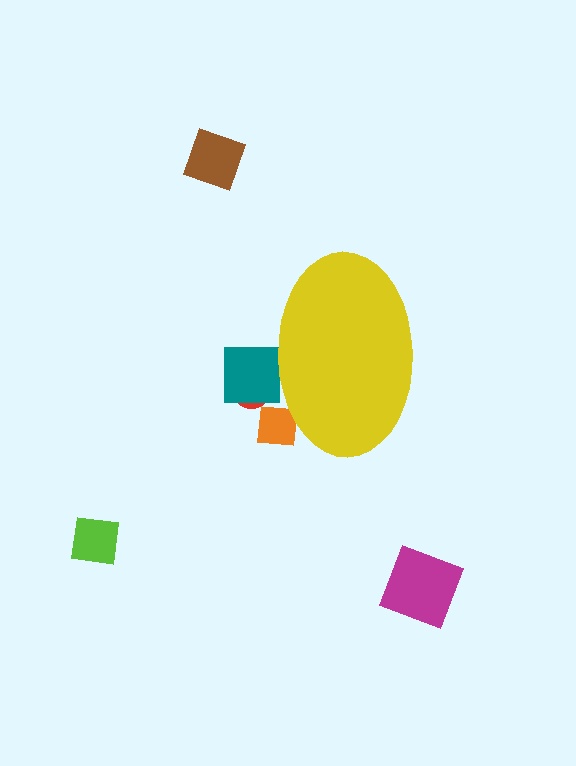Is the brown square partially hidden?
No, the brown square is fully visible.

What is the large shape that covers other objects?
A yellow ellipse.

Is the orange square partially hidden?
Yes, the orange square is partially hidden behind the yellow ellipse.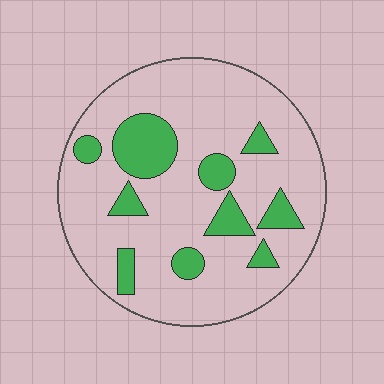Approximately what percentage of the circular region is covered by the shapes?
Approximately 20%.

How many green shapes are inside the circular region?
10.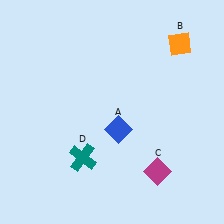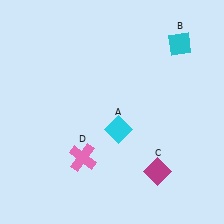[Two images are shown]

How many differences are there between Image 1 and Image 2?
There are 3 differences between the two images.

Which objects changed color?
A changed from blue to cyan. B changed from orange to cyan. D changed from teal to pink.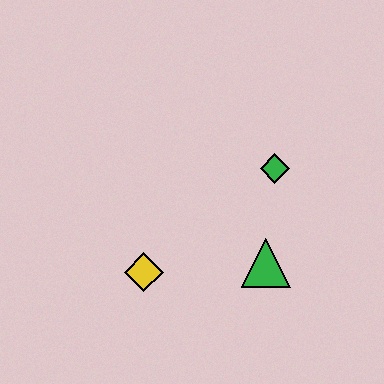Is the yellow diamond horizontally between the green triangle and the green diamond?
No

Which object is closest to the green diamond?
The green triangle is closest to the green diamond.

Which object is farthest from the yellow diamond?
The green diamond is farthest from the yellow diamond.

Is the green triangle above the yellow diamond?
Yes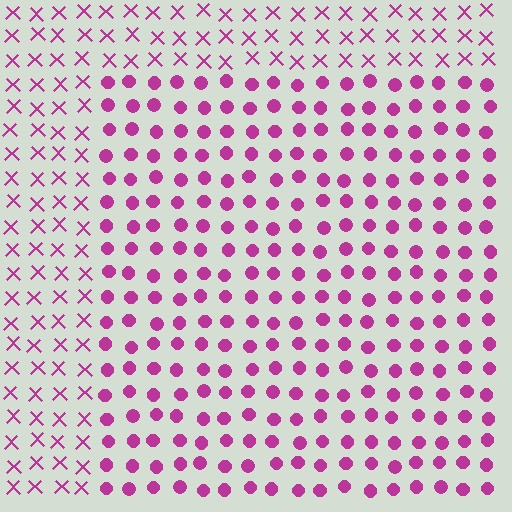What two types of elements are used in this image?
The image uses circles inside the rectangle region and X marks outside it.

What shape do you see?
I see a rectangle.